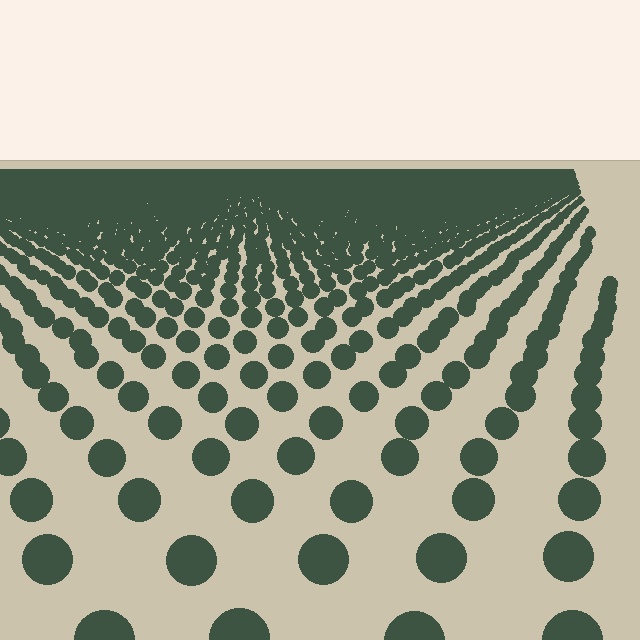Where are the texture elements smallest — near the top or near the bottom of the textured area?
Near the top.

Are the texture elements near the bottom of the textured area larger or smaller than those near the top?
Larger. Near the bottom, elements are closer to the viewer and appear at a bigger on-screen size.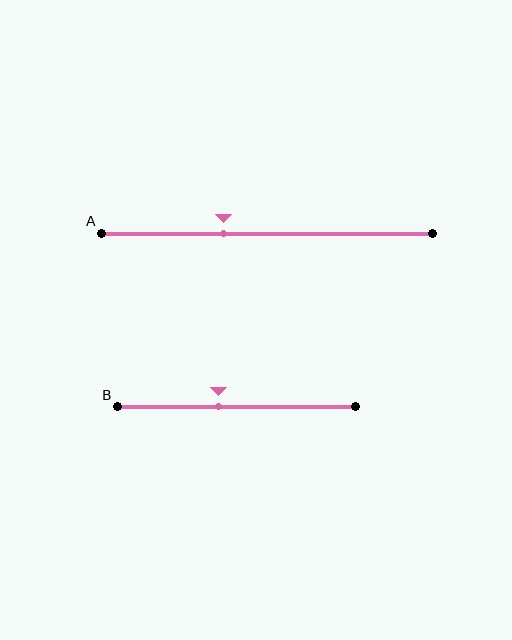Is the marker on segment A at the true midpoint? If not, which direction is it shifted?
No, the marker on segment A is shifted to the left by about 13% of the segment length.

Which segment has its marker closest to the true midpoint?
Segment B has its marker closest to the true midpoint.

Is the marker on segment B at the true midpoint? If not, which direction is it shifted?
No, the marker on segment B is shifted to the left by about 8% of the segment length.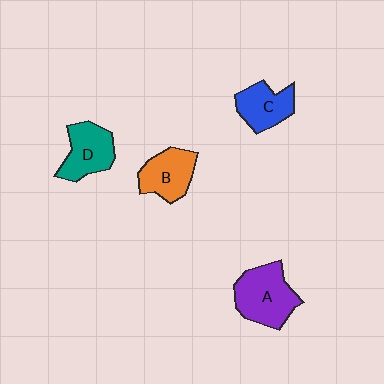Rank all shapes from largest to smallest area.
From largest to smallest: A (purple), D (teal), B (orange), C (blue).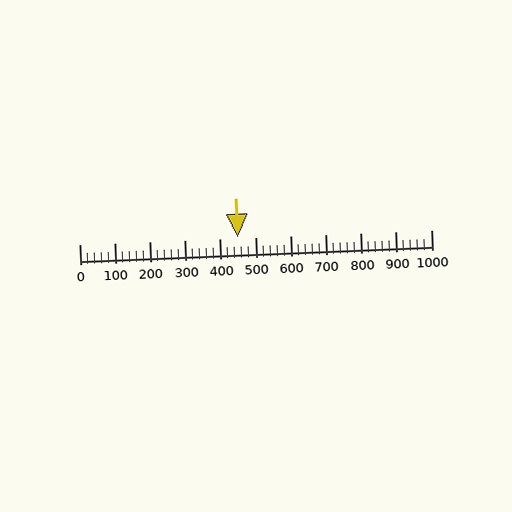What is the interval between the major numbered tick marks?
The major tick marks are spaced 100 units apart.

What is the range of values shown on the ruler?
The ruler shows values from 0 to 1000.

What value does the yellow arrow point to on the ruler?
The yellow arrow points to approximately 450.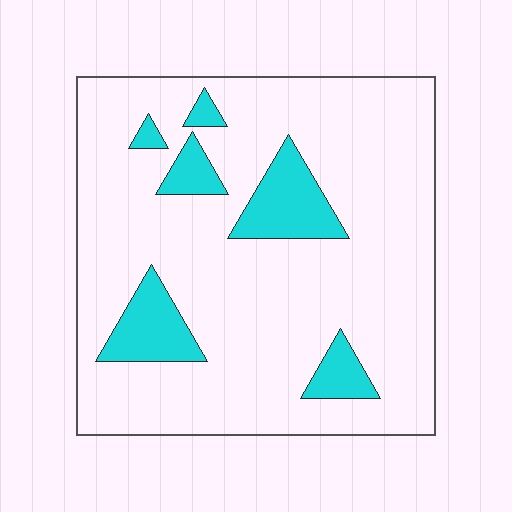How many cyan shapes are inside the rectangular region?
6.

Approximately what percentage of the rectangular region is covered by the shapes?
Approximately 15%.